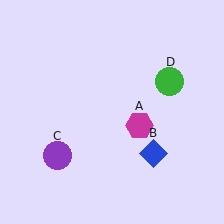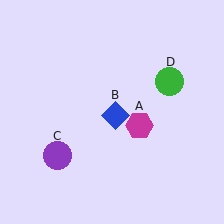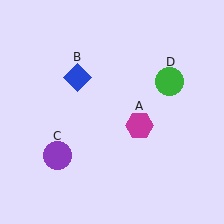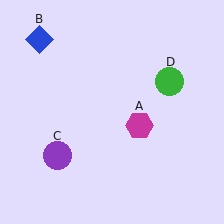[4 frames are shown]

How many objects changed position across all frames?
1 object changed position: blue diamond (object B).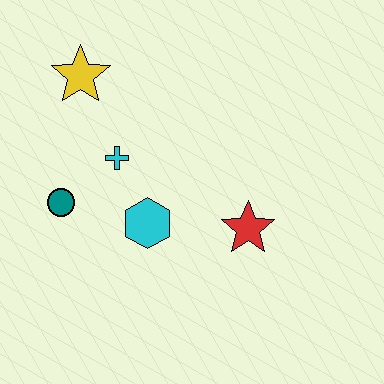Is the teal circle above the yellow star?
No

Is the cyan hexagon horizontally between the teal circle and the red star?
Yes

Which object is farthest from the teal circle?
The red star is farthest from the teal circle.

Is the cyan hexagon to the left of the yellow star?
No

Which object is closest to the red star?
The cyan hexagon is closest to the red star.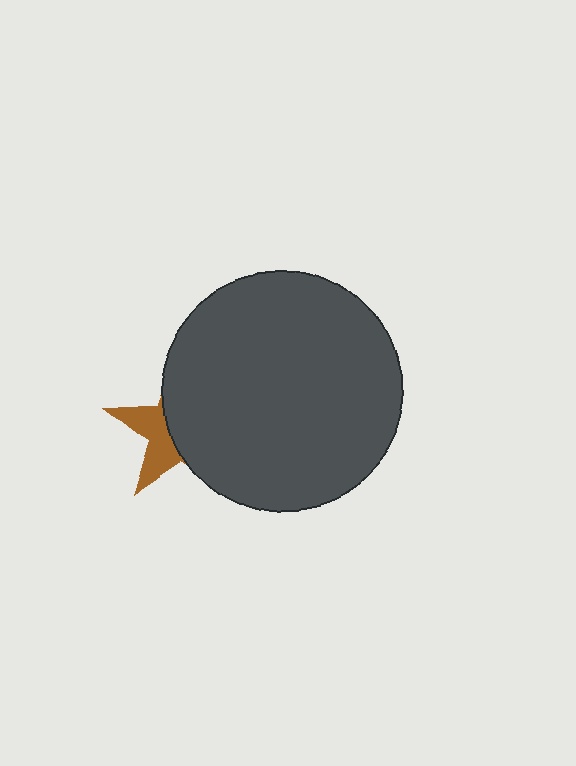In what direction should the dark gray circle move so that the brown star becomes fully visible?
The dark gray circle should move right. That is the shortest direction to clear the overlap and leave the brown star fully visible.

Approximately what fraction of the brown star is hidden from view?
Roughly 63% of the brown star is hidden behind the dark gray circle.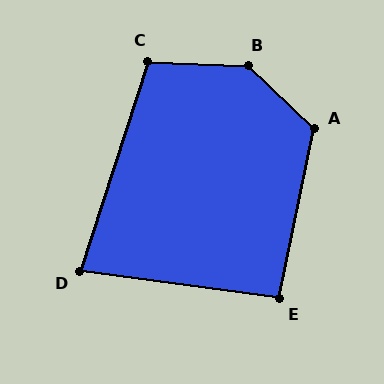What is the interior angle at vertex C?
Approximately 105 degrees (obtuse).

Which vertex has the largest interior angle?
B, at approximately 139 degrees.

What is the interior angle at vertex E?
Approximately 94 degrees (approximately right).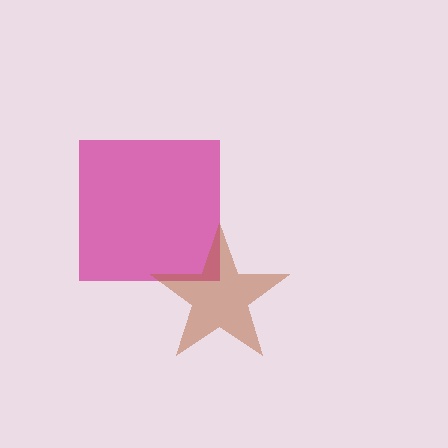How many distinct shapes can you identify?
There are 2 distinct shapes: a magenta square, a brown star.